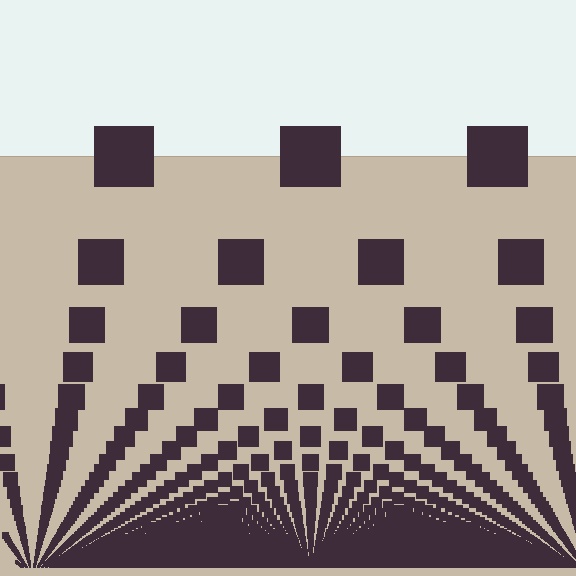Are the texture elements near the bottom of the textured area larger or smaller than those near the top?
Smaller. The gradient is inverted — elements near the bottom are smaller and denser.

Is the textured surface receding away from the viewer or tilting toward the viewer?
The surface appears to tilt toward the viewer. Texture elements get larger and sparser toward the top.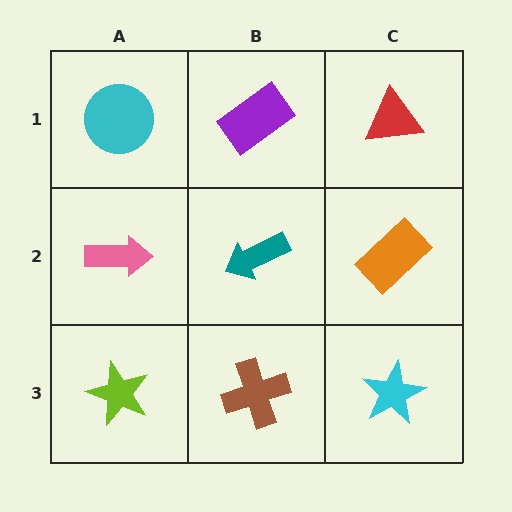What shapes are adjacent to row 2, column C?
A red triangle (row 1, column C), a cyan star (row 3, column C), a teal arrow (row 2, column B).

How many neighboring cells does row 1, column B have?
3.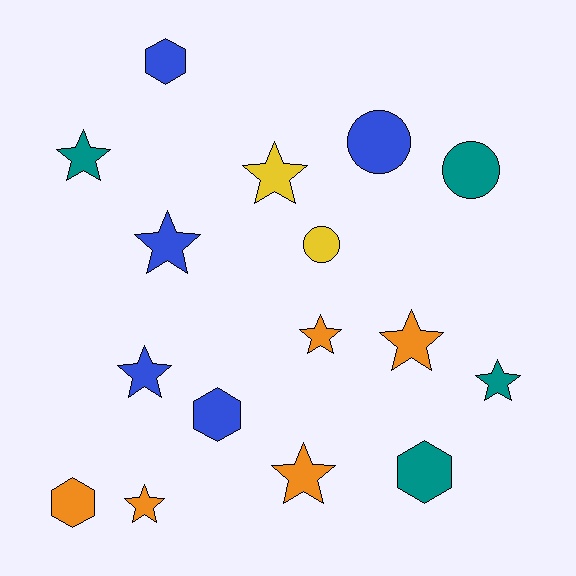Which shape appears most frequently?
Star, with 9 objects.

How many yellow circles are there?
There is 1 yellow circle.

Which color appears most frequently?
Blue, with 5 objects.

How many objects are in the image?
There are 16 objects.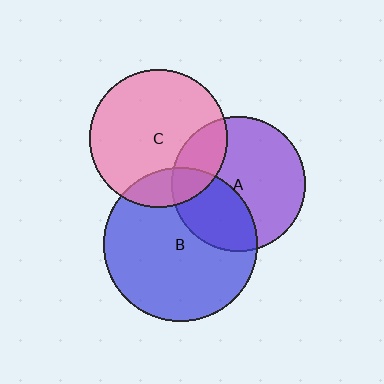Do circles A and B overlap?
Yes.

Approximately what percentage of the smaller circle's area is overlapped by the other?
Approximately 35%.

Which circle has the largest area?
Circle B (blue).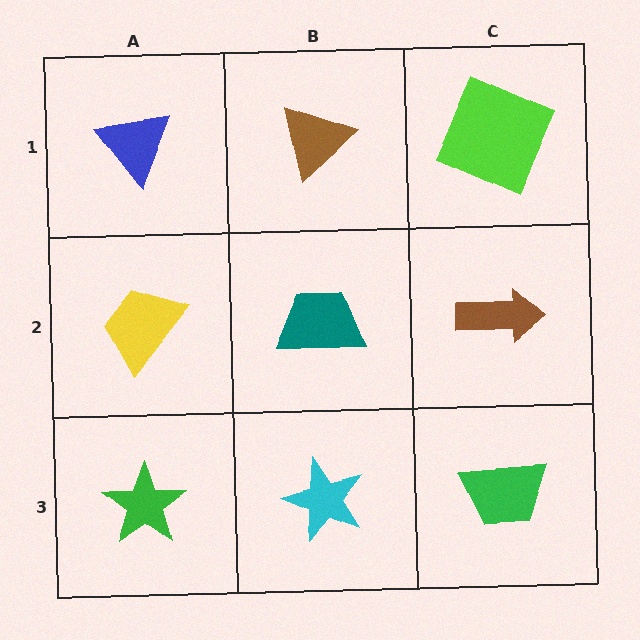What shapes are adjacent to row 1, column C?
A brown arrow (row 2, column C), a brown triangle (row 1, column B).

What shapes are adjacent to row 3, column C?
A brown arrow (row 2, column C), a cyan star (row 3, column B).